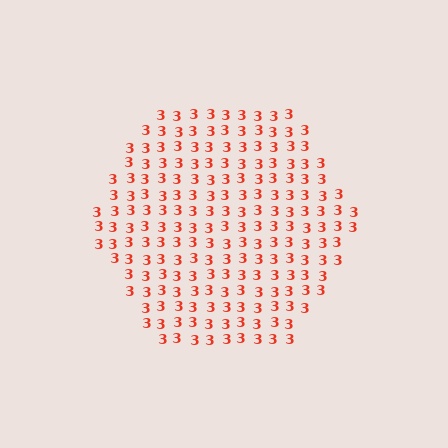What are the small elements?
The small elements are digit 3's.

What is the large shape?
The large shape is a hexagon.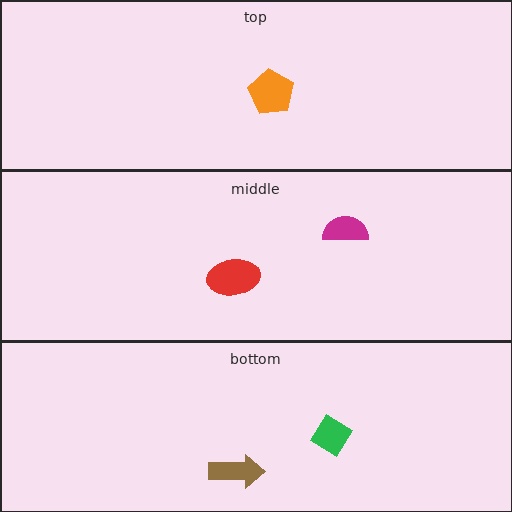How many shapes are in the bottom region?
2.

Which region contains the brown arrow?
The bottom region.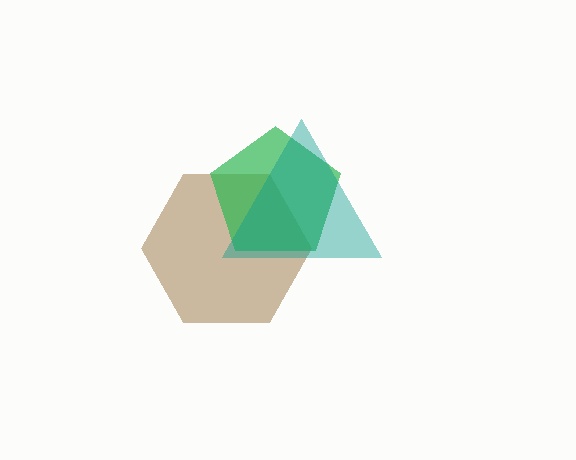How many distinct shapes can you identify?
There are 3 distinct shapes: a brown hexagon, a green pentagon, a teal triangle.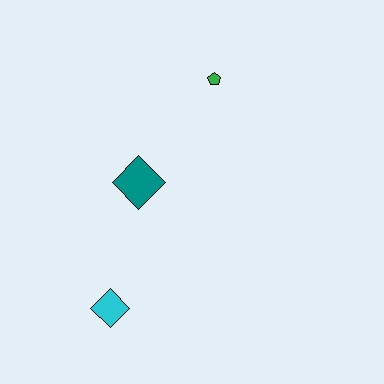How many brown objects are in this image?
There are no brown objects.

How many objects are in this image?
There are 3 objects.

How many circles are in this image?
There are no circles.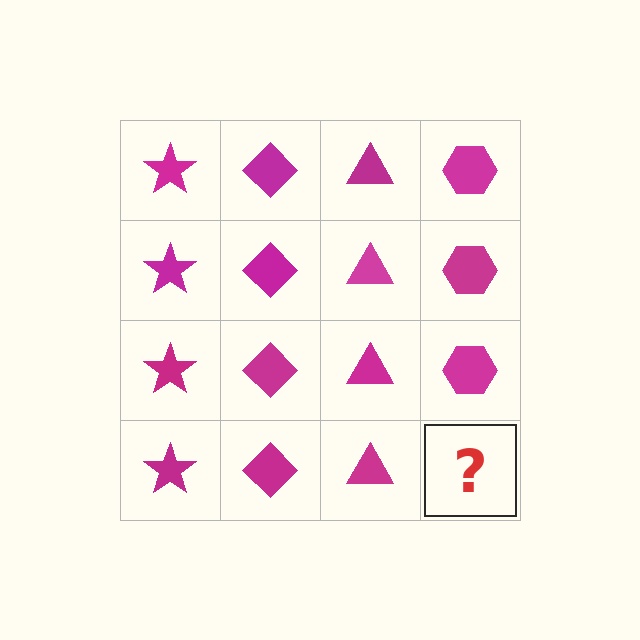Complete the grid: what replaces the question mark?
The question mark should be replaced with a magenta hexagon.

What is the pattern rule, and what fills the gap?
The rule is that each column has a consistent shape. The gap should be filled with a magenta hexagon.